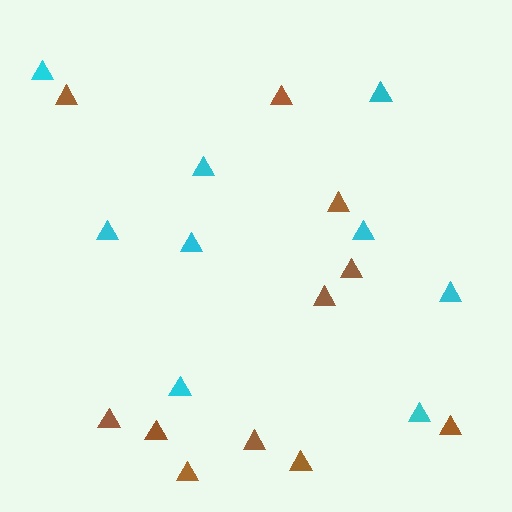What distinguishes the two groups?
There are 2 groups: one group of brown triangles (11) and one group of cyan triangles (9).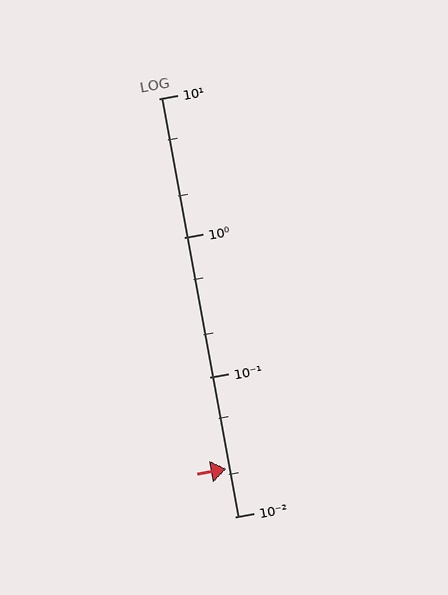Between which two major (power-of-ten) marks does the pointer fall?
The pointer is between 0.01 and 0.1.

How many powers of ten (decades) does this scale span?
The scale spans 3 decades, from 0.01 to 10.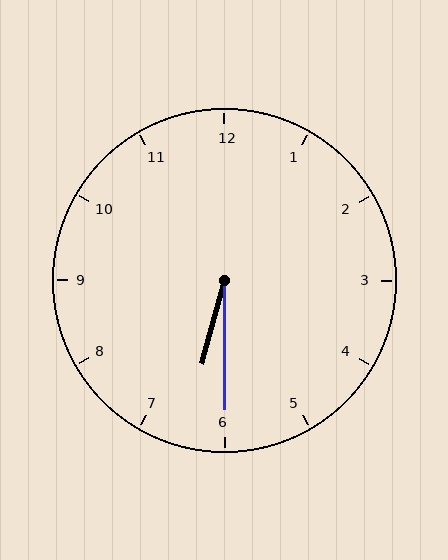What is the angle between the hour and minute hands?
Approximately 15 degrees.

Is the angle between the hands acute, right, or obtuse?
It is acute.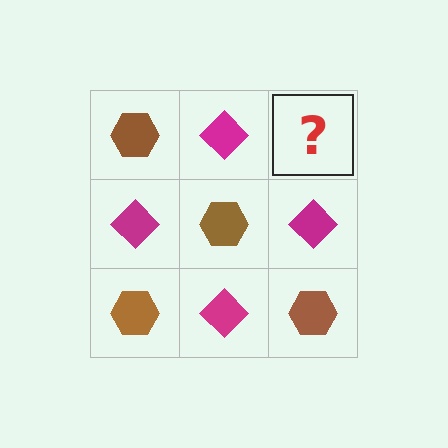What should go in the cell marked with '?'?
The missing cell should contain a brown hexagon.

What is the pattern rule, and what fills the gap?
The rule is that it alternates brown hexagon and magenta diamond in a checkerboard pattern. The gap should be filled with a brown hexagon.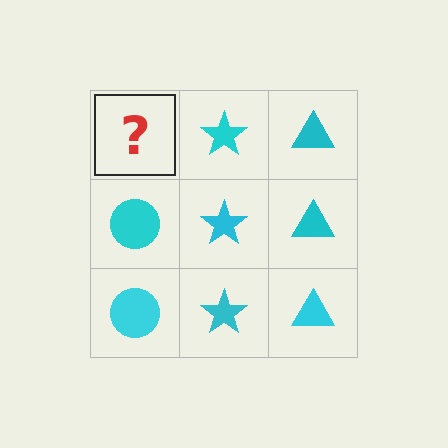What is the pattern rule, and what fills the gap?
The rule is that each column has a consistent shape. The gap should be filled with a cyan circle.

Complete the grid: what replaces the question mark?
The question mark should be replaced with a cyan circle.